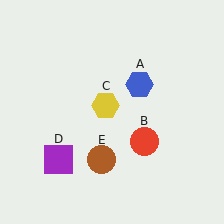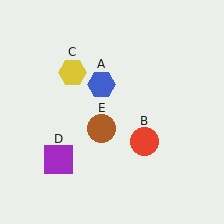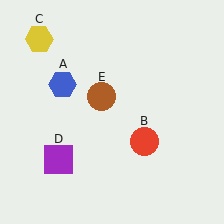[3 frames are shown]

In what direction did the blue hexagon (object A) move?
The blue hexagon (object A) moved left.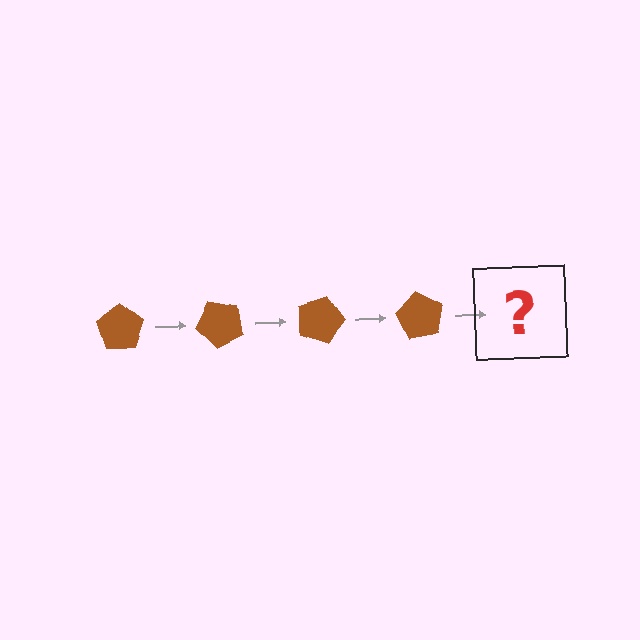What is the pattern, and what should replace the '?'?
The pattern is that the pentagon rotates 45 degrees each step. The '?' should be a brown pentagon rotated 180 degrees.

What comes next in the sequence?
The next element should be a brown pentagon rotated 180 degrees.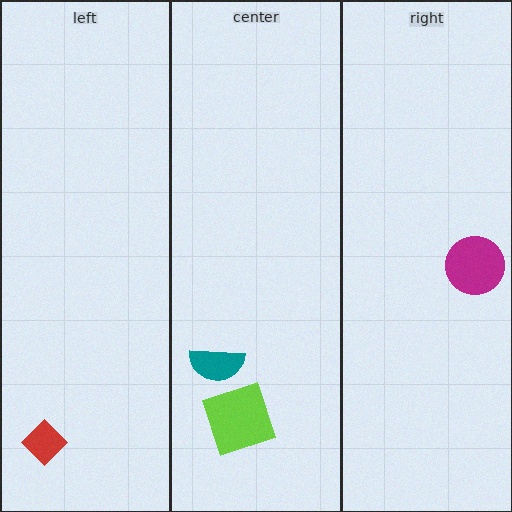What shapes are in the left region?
The red diamond.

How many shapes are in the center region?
2.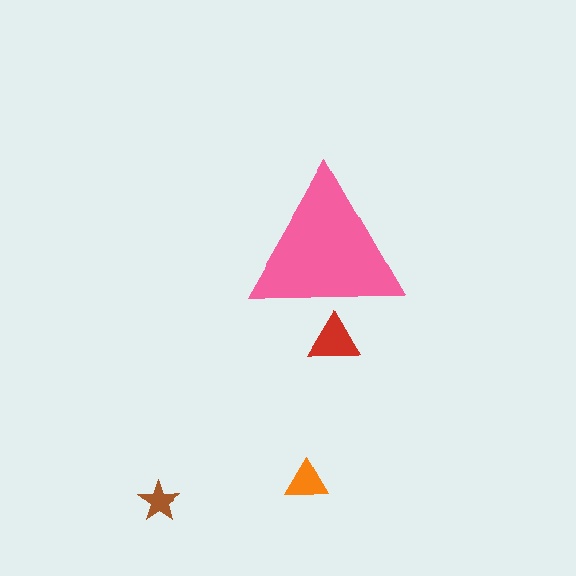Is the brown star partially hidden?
No, the brown star is fully visible.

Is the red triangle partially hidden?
Yes, the red triangle is partially hidden behind the pink triangle.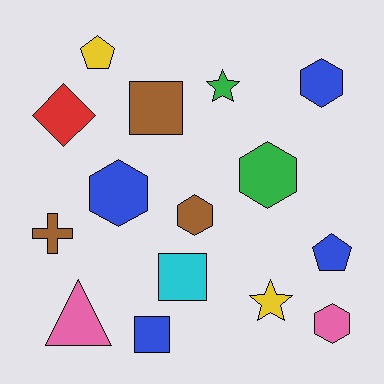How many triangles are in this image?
There is 1 triangle.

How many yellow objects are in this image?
There are 2 yellow objects.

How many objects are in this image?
There are 15 objects.